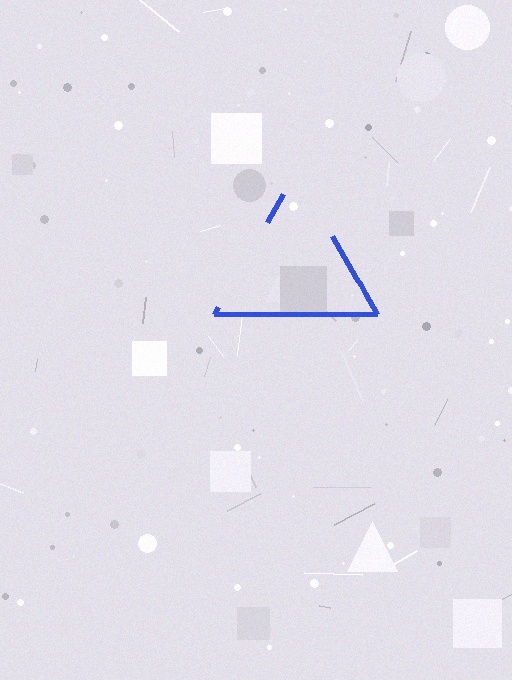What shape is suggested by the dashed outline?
The dashed outline suggests a triangle.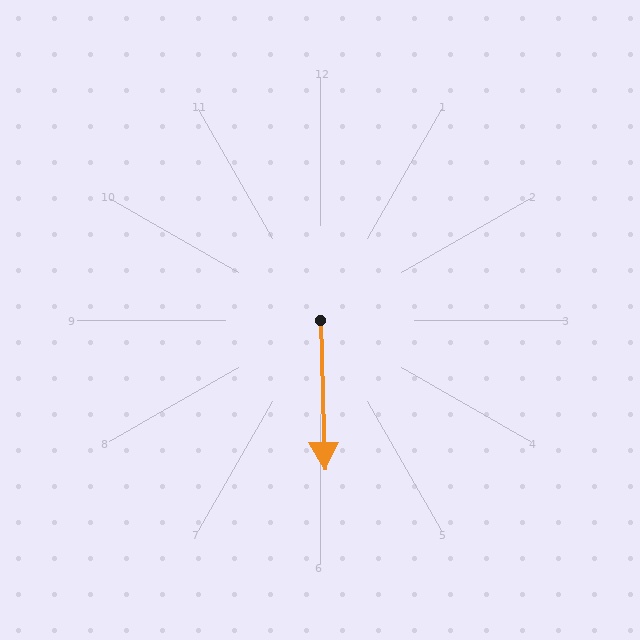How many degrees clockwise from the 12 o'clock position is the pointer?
Approximately 178 degrees.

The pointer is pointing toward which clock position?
Roughly 6 o'clock.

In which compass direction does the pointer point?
South.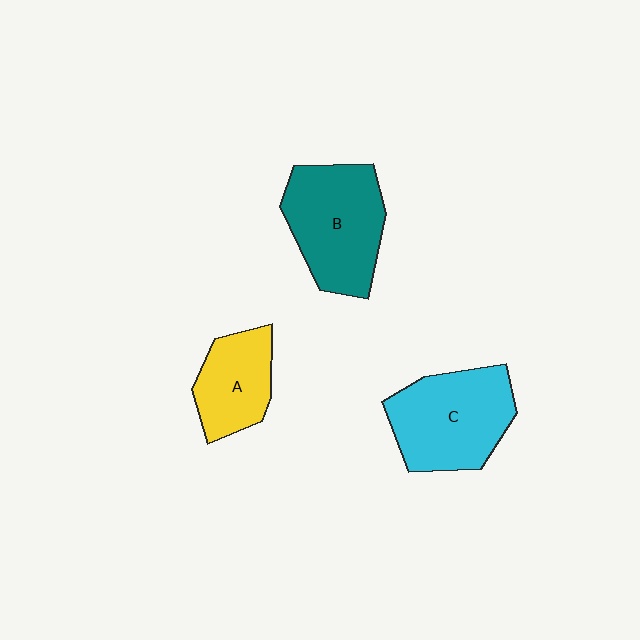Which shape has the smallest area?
Shape A (yellow).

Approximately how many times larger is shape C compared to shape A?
Approximately 1.6 times.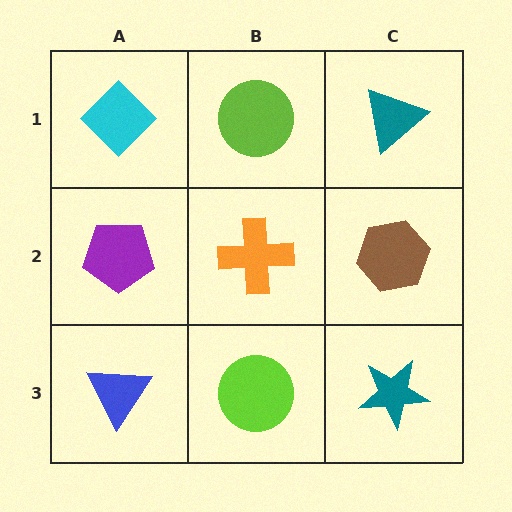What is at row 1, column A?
A cyan diamond.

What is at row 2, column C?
A brown hexagon.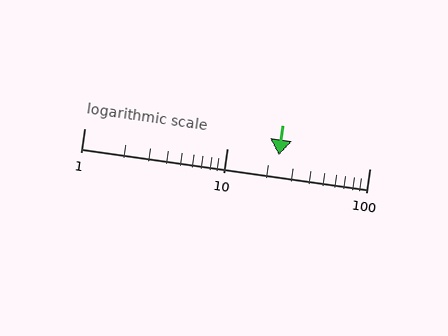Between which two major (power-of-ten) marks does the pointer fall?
The pointer is between 10 and 100.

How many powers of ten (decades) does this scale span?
The scale spans 2 decades, from 1 to 100.